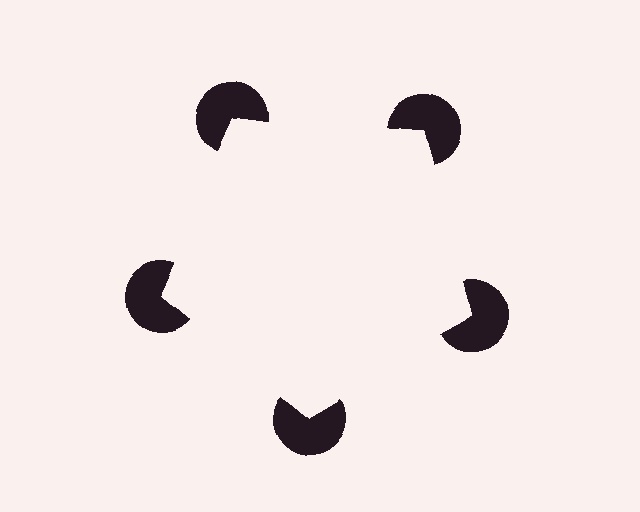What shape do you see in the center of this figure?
An illusory pentagon — its edges are inferred from the aligned wedge cuts in the pac-man discs, not physically drawn.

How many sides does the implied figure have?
5 sides.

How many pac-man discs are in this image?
There are 5 — one at each vertex of the illusory pentagon.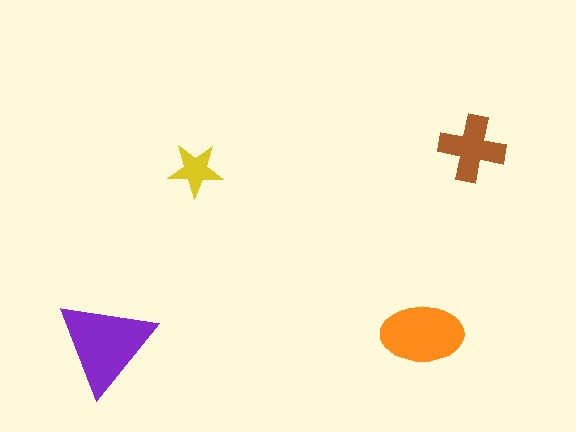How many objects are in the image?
There are 4 objects in the image.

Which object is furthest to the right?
The brown cross is rightmost.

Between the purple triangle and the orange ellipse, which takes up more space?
The purple triangle.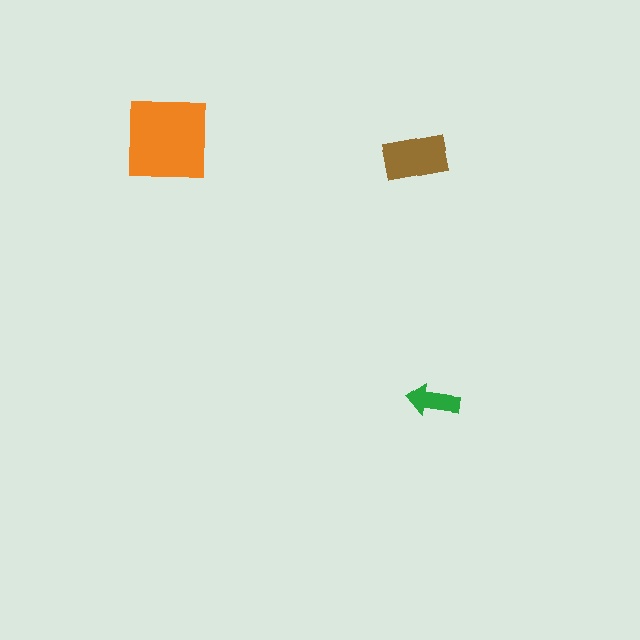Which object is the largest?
The orange square.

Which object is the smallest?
The green arrow.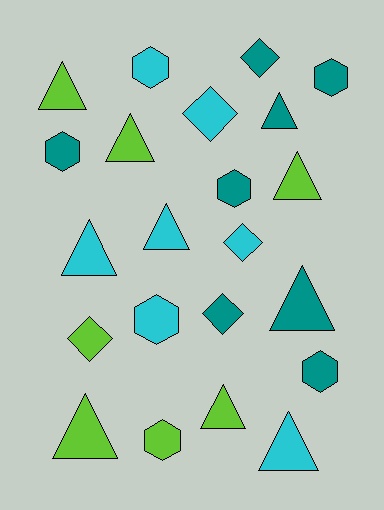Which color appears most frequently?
Teal, with 8 objects.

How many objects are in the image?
There are 22 objects.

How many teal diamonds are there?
There are 2 teal diamonds.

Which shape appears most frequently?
Triangle, with 10 objects.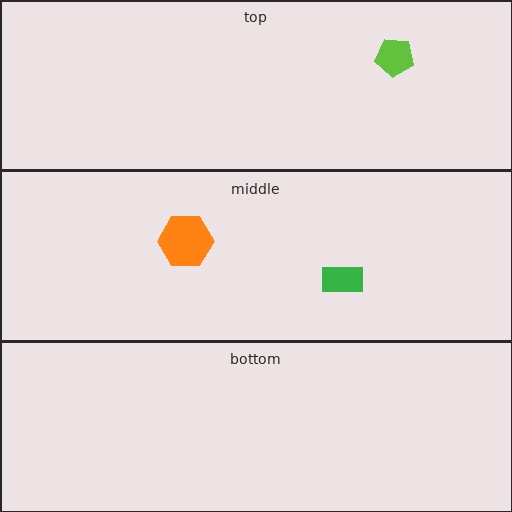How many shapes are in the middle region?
2.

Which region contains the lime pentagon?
The top region.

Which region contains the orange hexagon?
The middle region.